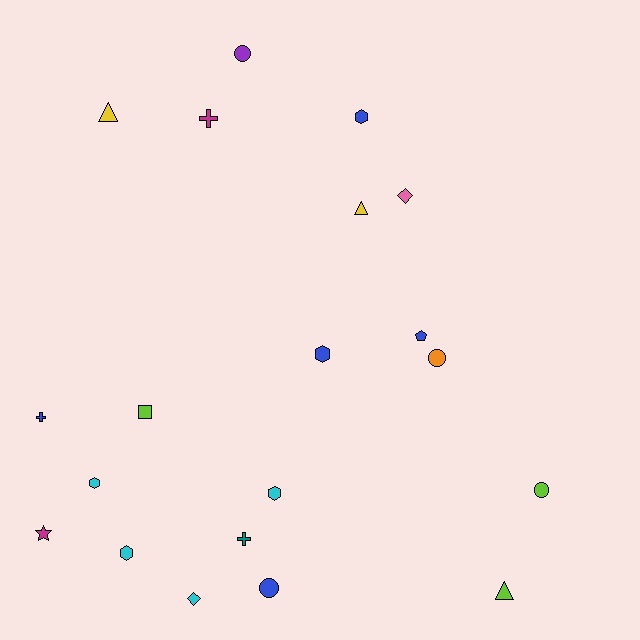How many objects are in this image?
There are 20 objects.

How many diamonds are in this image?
There are 2 diamonds.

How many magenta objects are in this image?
There are 2 magenta objects.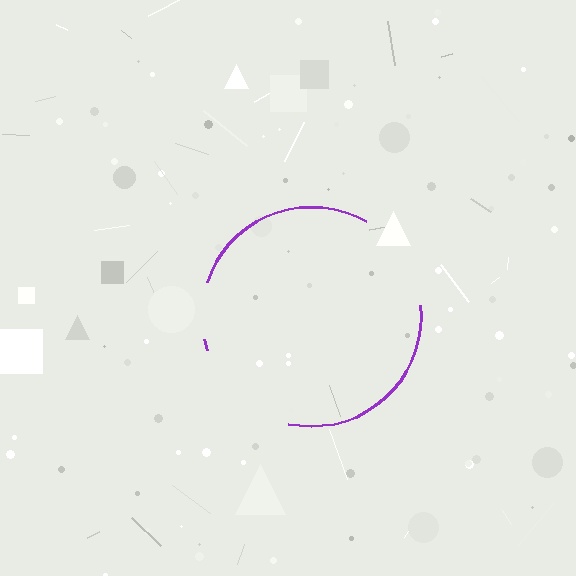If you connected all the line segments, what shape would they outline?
They would outline a circle.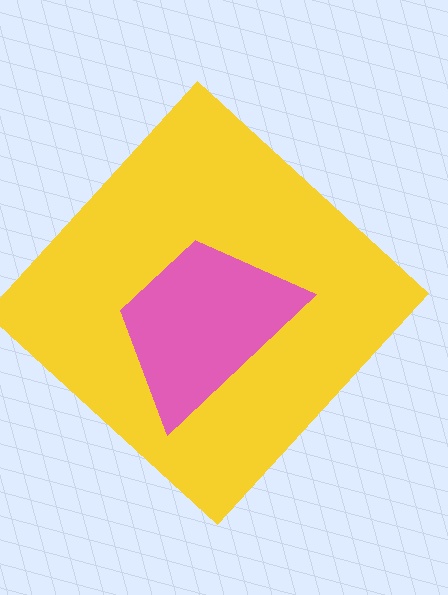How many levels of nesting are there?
2.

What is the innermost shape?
The pink trapezoid.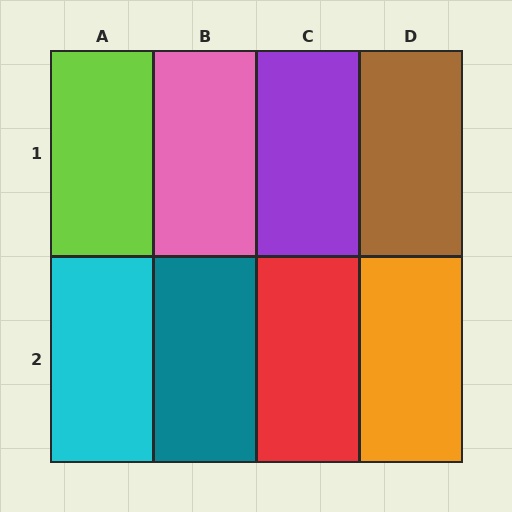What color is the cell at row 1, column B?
Pink.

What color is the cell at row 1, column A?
Lime.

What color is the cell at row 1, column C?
Purple.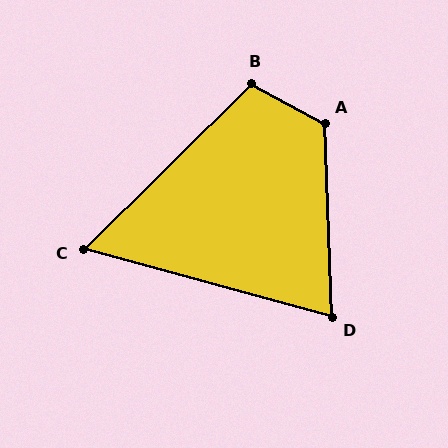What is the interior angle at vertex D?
Approximately 73 degrees (acute).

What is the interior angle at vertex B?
Approximately 107 degrees (obtuse).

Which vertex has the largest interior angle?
A, at approximately 120 degrees.